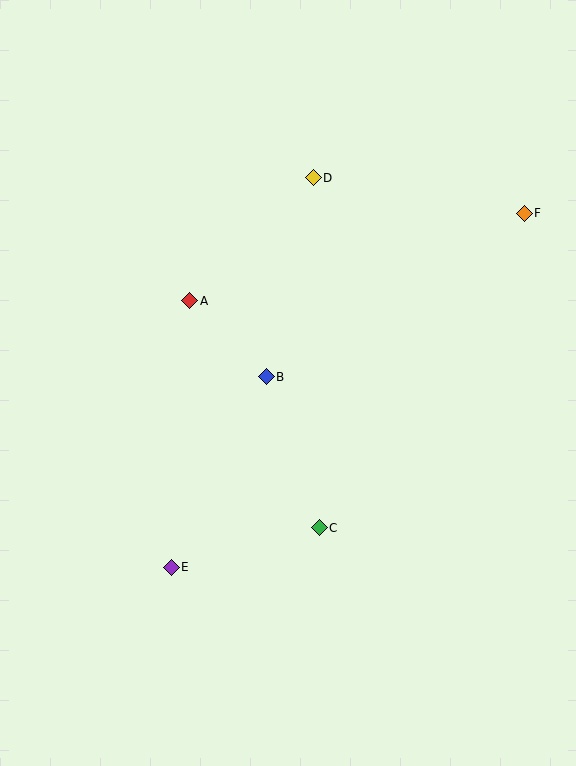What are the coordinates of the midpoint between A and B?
The midpoint between A and B is at (228, 339).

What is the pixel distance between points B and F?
The distance between B and F is 305 pixels.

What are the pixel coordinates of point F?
Point F is at (524, 213).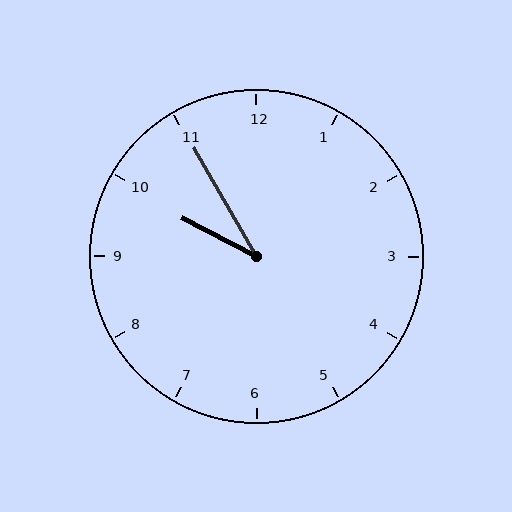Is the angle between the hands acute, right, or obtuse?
It is acute.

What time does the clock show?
9:55.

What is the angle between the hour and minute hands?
Approximately 32 degrees.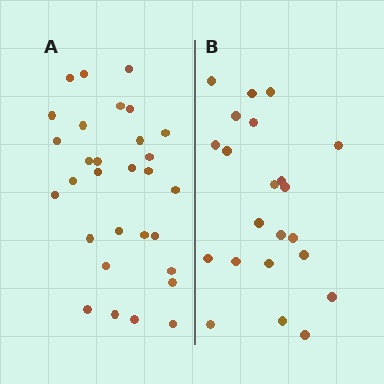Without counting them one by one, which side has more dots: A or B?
Region A (the left region) has more dots.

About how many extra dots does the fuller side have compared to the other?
Region A has roughly 8 or so more dots than region B.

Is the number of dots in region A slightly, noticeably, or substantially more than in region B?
Region A has noticeably more, but not dramatically so. The ratio is roughly 1.4 to 1.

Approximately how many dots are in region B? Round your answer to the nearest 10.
About 20 dots. (The exact count is 22, which rounds to 20.)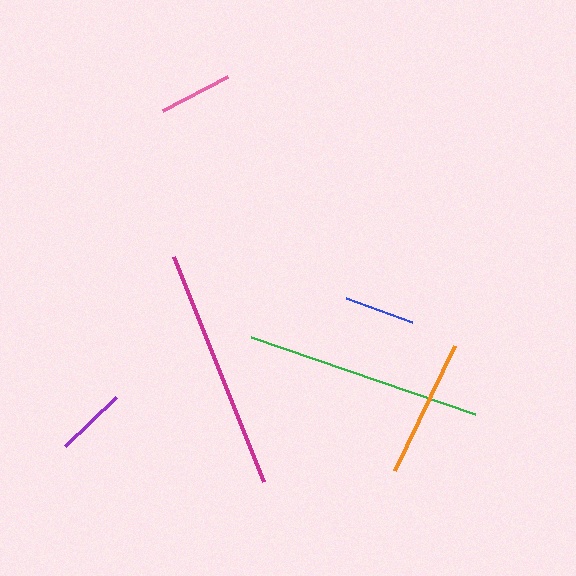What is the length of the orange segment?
The orange segment is approximately 138 pixels long.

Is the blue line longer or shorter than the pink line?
The pink line is longer than the blue line.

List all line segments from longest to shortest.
From longest to shortest: magenta, green, orange, pink, blue, purple.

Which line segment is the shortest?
The purple line is the shortest at approximately 70 pixels.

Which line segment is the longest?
The magenta line is the longest at approximately 242 pixels.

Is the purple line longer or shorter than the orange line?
The orange line is longer than the purple line.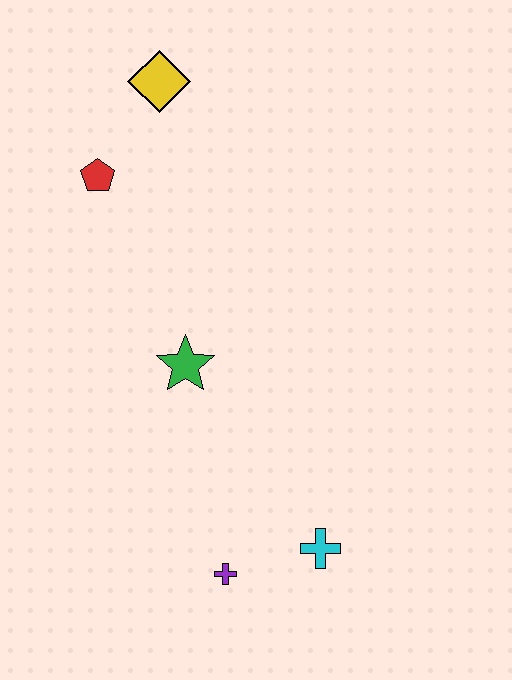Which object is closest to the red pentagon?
The yellow diamond is closest to the red pentagon.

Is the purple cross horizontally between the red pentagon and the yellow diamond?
No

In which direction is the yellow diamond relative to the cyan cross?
The yellow diamond is above the cyan cross.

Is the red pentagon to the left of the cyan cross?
Yes